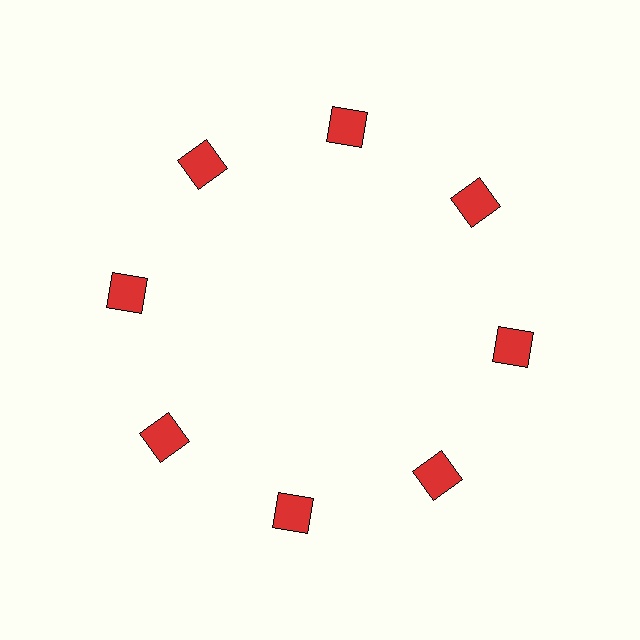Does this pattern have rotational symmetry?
Yes, this pattern has 8-fold rotational symmetry. It looks the same after rotating 45 degrees around the center.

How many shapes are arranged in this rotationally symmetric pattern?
There are 8 shapes, arranged in 8 groups of 1.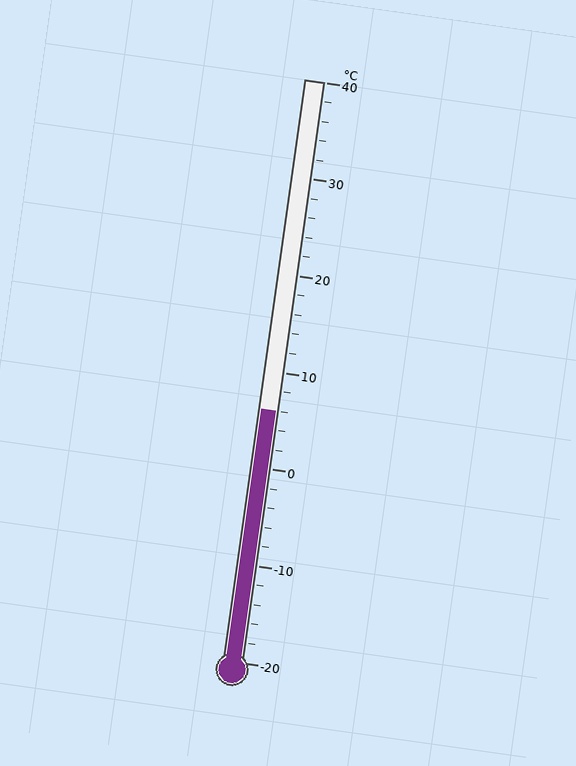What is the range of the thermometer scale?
The thermometer scale ranges from -20°C to 40°C.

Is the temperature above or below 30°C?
The temperature is below 30°C.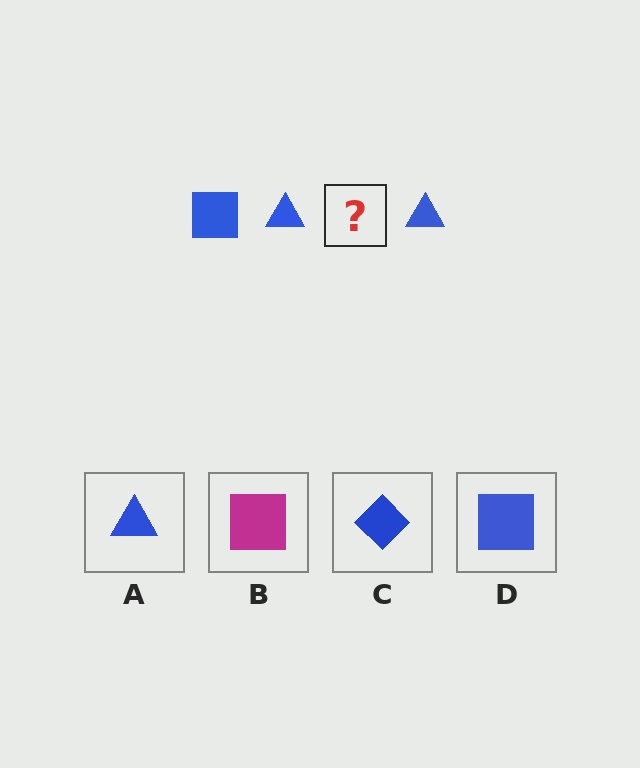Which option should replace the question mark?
Option D.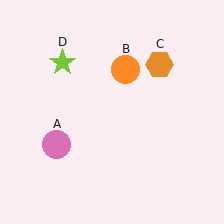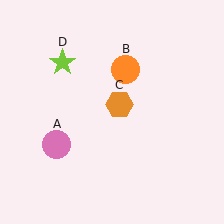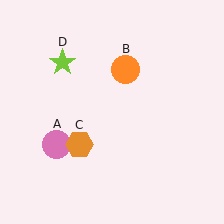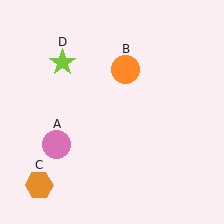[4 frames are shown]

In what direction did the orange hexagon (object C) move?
The orange hexagon (object C) moved down and to the left.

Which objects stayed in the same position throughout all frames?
Pink circle (object A) and orange circle (object B) and lime star (object D) remained stationary.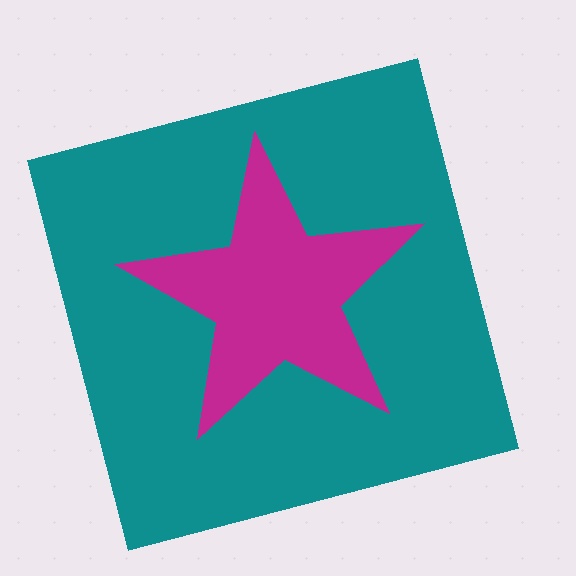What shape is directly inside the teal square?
The magenta star.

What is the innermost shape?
The magenta star.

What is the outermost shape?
The teal square.